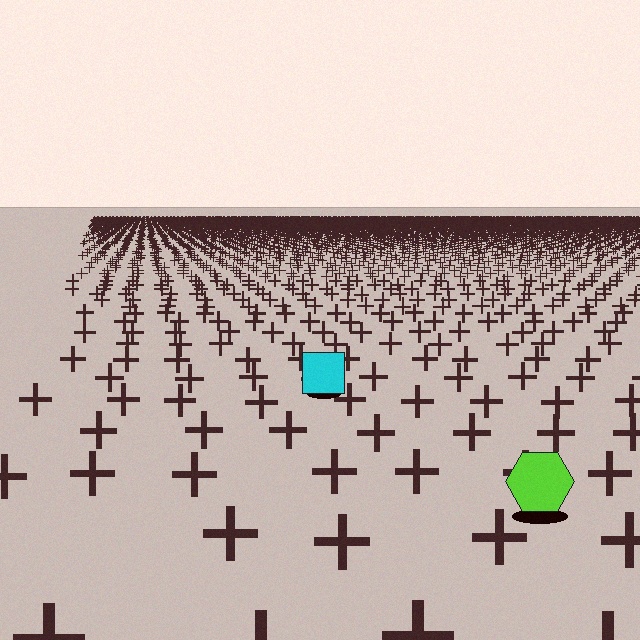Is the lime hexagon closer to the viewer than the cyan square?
Yes. The lime hexagon is closer — you can tell from the texture gradient: the ground texture is coarser near it.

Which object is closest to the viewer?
The lime hexagon is closest. The texture marks near it are larger and more spread out.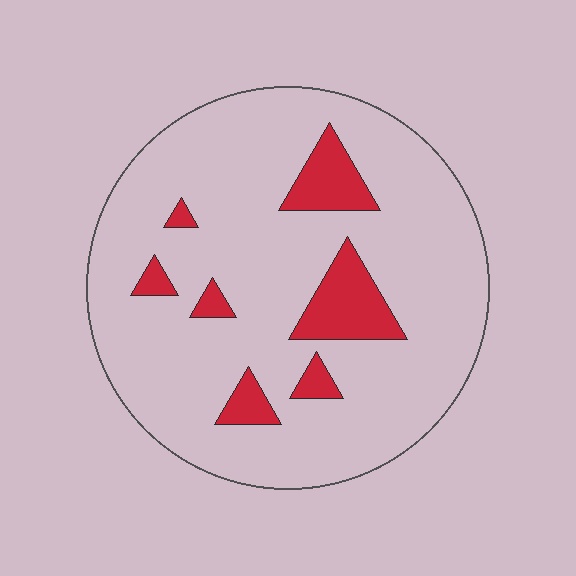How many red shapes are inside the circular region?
7.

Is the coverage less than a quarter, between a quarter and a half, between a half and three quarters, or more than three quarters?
Less than a quarter.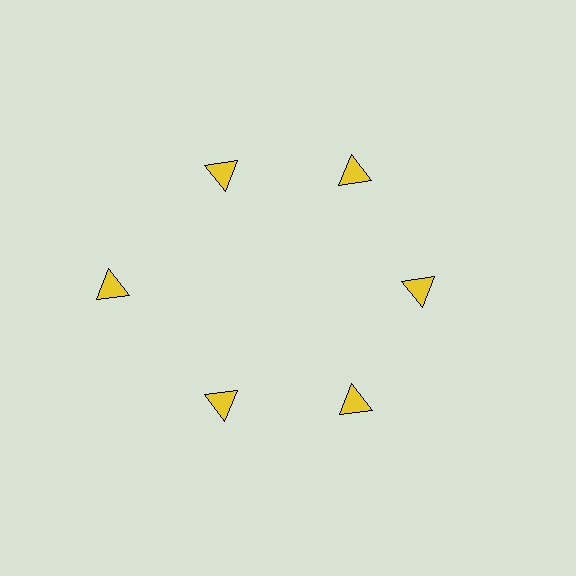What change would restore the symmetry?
The symmetry would be restored by moving it inward, back onto the ring so that all 6 triangles sit at equal angles and equal distance from the center.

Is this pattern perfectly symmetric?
No. The 6 yellow triangles are arranged in a ring, but one element near the 9 o'clock position is pushed outward from the center, breaking the 6-fold rotational symmetry.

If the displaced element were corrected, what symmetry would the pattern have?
It would have 6-fold rotational symmetry — the pattern would map onto itself every 60 degrees.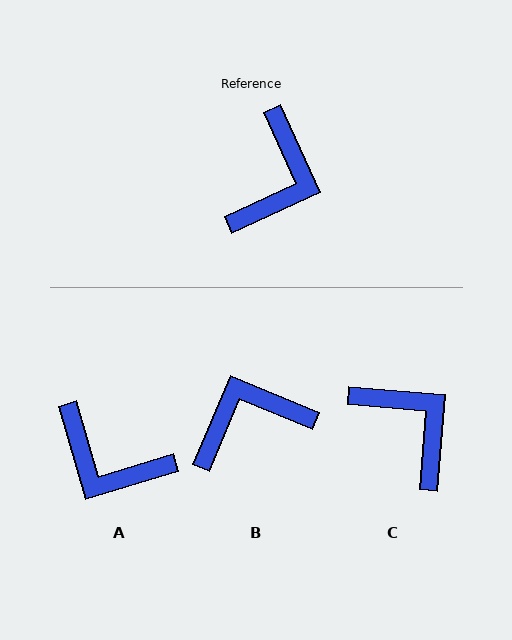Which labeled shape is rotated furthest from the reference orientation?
B, about 133 degrees away.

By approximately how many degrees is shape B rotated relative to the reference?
Approximately 133 degrees counter-clockwise.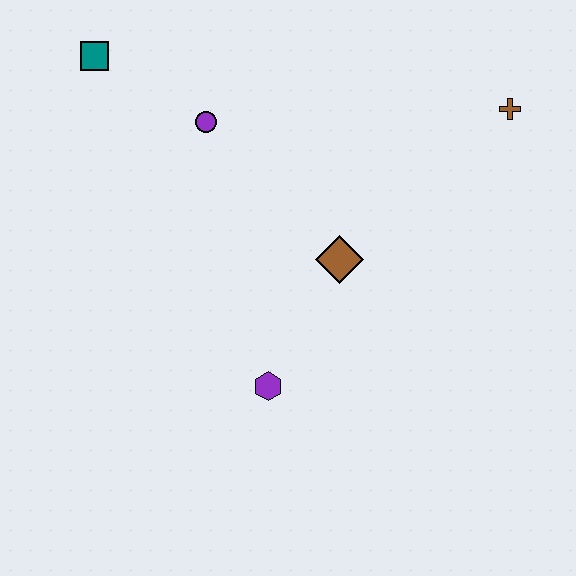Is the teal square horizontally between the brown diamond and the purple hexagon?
No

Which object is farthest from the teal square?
The brown cross is farthest from the teal square.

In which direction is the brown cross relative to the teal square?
The brown cross is to the right of the teal square.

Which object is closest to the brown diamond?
The purple hexagon is closest to the brown diamond.